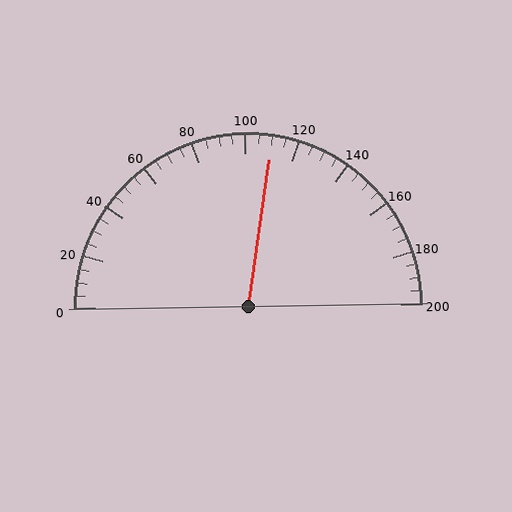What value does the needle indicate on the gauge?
The needle indicates approximately 110.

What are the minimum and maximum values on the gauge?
The gauge ranges from 0 to 200.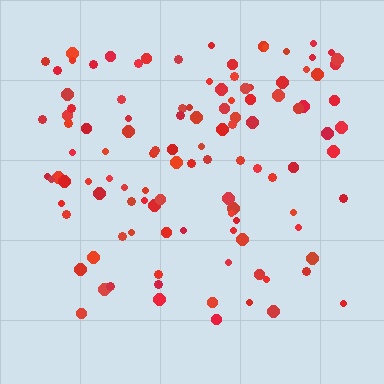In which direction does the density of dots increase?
From bottom to top, with the top side densest.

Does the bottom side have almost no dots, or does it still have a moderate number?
Still a moderate number, just noticeably fewer than the top.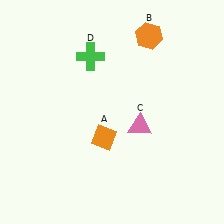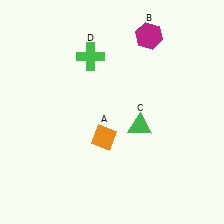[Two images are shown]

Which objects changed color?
B changed from orange to magenta. C changed from pink to green.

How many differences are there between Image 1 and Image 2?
There are 2 differences between the two images.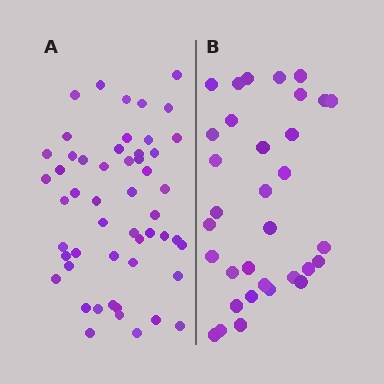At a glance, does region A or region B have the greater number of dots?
Region A (the left region) has more dots.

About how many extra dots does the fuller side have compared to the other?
Region A has approximately 20 more dots than region B.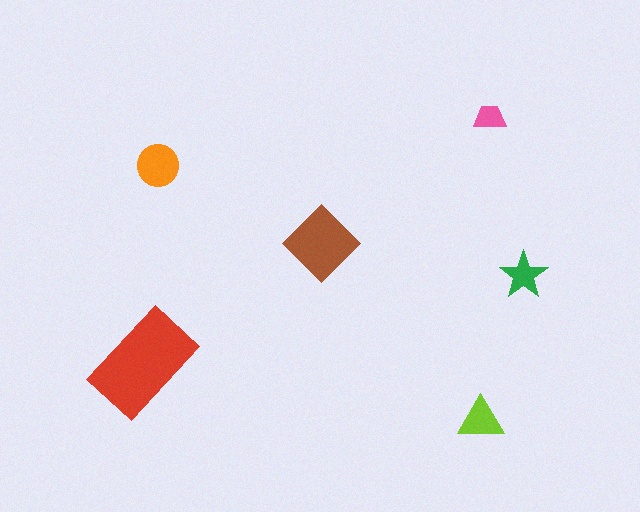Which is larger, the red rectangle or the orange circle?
The red rectangle.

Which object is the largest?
The red rectangle.